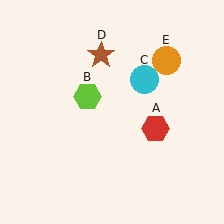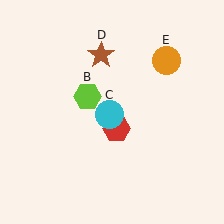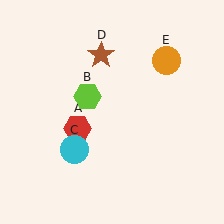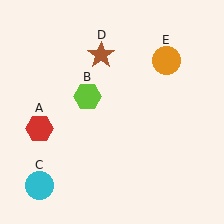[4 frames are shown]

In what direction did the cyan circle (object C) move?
The cyan circle (object C) moved down and to the left.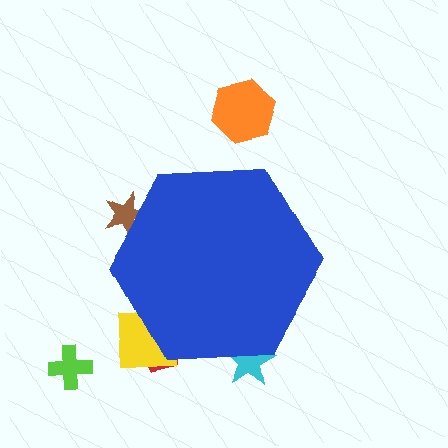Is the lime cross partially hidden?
No, the lime cross is fully visible.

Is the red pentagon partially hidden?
Yes, the red pentagon is partially hidden behind the blue hexagon.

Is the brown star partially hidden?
Yes, the brown star is partially hidden behind the blue hexagon.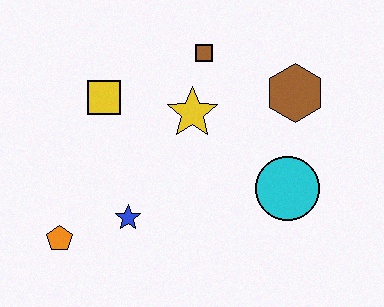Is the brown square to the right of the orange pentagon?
Yes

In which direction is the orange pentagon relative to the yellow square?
The orange pentagon is below the yellow square.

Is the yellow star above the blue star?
Yes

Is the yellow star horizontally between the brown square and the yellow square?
Yes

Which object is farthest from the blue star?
The brown hexagon is farthest from the blue star.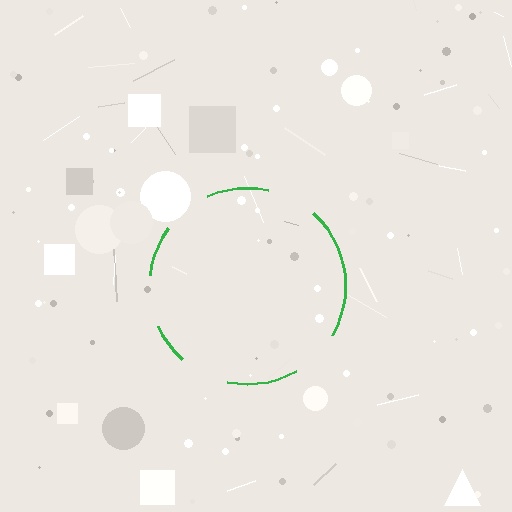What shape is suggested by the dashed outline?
The dashed outline suggests a circle.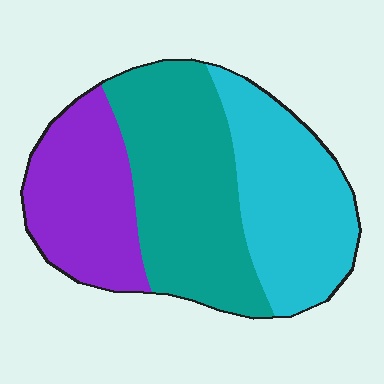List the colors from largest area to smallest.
From largest to smallest: teal, cyan, purple.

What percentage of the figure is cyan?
Cyan takes up about one third (1/3) of the figure.